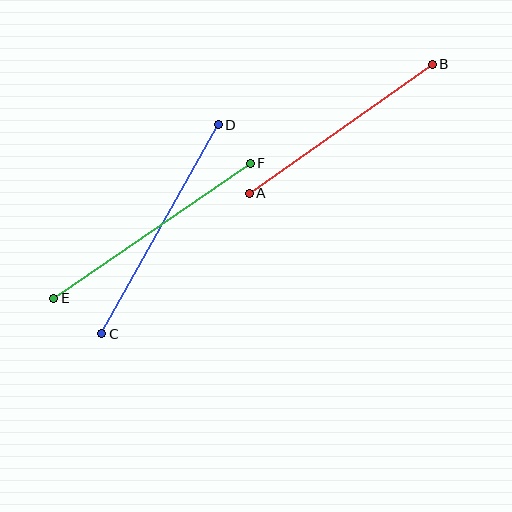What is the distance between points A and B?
The distance is approximately 224 pixels.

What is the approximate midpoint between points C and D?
The midpoint is at approximately (160, 229) pixels.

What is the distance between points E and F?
The distance is approximately 238 pixels.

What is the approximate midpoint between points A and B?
The midpoint is at approximately (341, 129) pixels.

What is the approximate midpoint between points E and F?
The midpoint is at approximately (152, 231) pixels.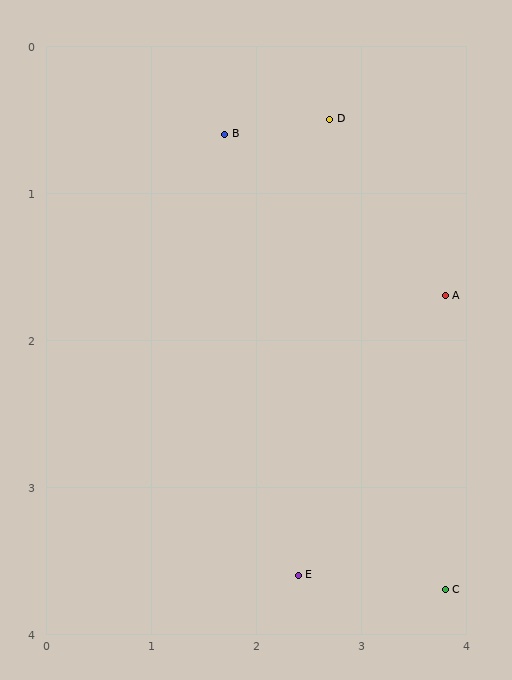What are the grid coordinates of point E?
Point E is at approximately (2.4, 3.6).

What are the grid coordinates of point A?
Point A is at approximately (3.8, 1.7).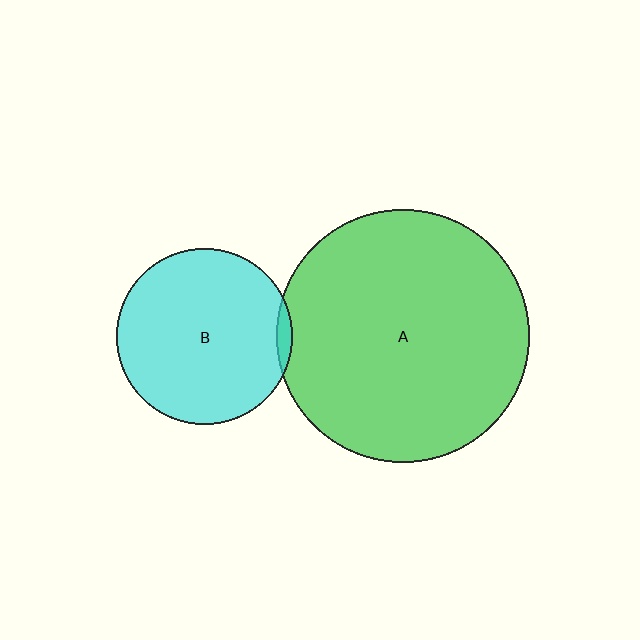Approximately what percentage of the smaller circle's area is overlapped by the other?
Approximately 5%.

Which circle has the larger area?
Circle A (green).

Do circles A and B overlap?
Yes.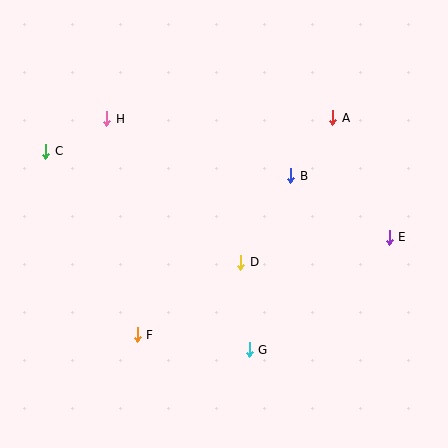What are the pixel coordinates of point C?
Point C is at (46, 151).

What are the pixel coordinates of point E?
Point E is at (389, 237).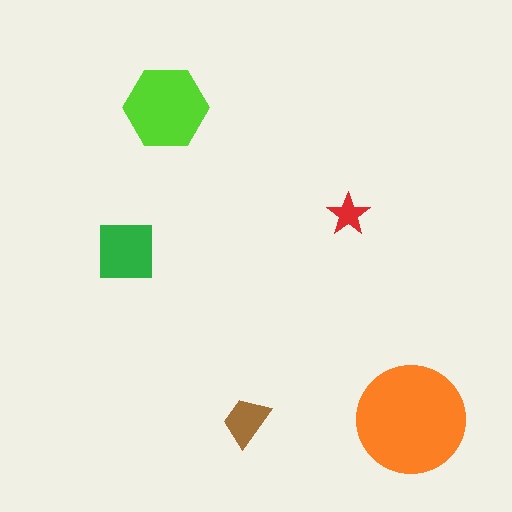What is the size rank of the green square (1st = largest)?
3rd.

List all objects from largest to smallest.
The orange circle, the lime hexagon, the green square, the brown trapezoid, the red star.